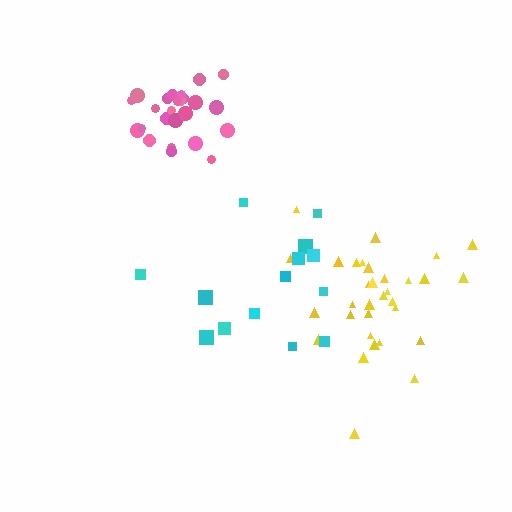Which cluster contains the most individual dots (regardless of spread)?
Yellow (33).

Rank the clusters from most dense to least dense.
pink, yellow, cyan.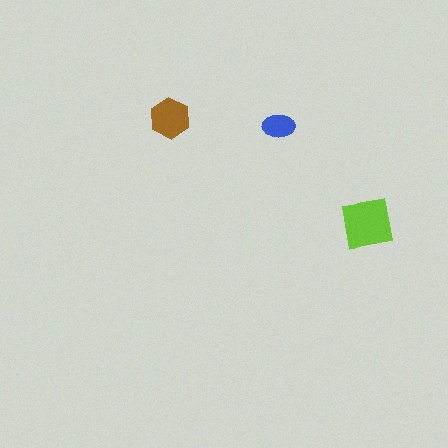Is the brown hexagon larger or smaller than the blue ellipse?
Larger.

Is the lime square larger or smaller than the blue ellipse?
Larger.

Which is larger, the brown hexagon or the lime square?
The lime square.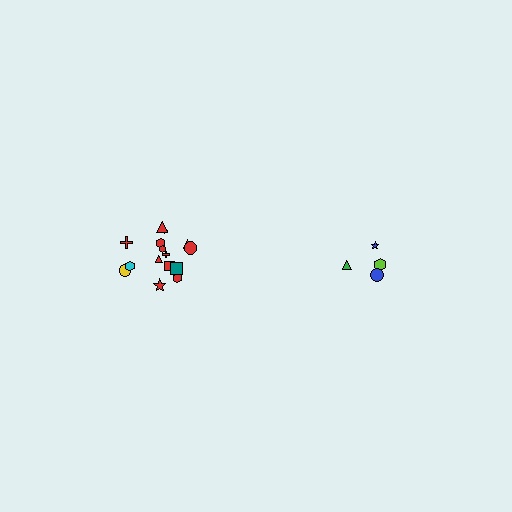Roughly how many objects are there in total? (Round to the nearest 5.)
Roughly 20 objects in total.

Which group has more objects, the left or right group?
The left group.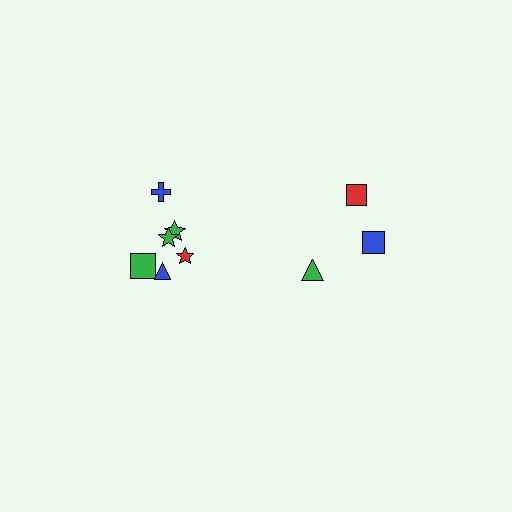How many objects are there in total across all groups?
There are 9 objects.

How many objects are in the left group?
There are 6 objects.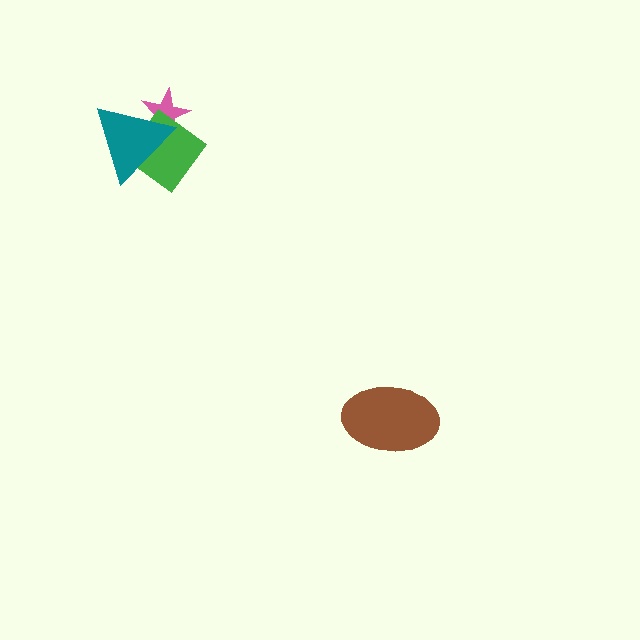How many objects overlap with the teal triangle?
2 objects overlap with the teal triangle.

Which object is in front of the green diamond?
The teal triangle is in front of the green diamond.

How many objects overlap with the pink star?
2 objects overlap with the pink star.